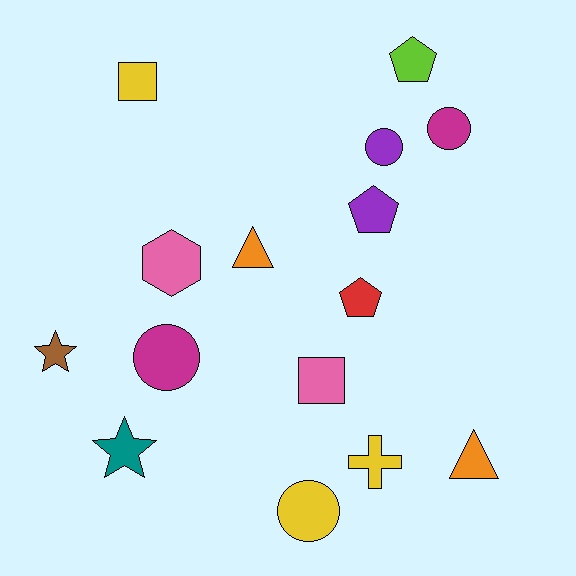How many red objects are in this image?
There is 1 red object.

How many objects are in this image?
There are 15 objects.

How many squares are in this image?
There are 2 squares.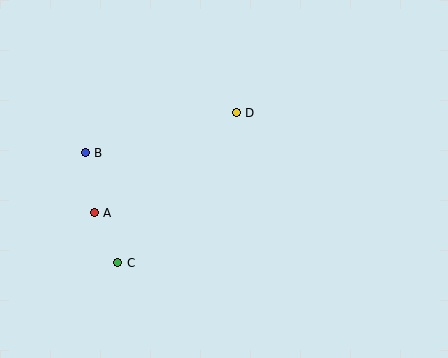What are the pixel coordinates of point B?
Point B is at (85, 153).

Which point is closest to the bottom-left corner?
Point C is closest to the bottom-left corner.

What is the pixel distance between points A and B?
The distance between A and B is 60 pixels.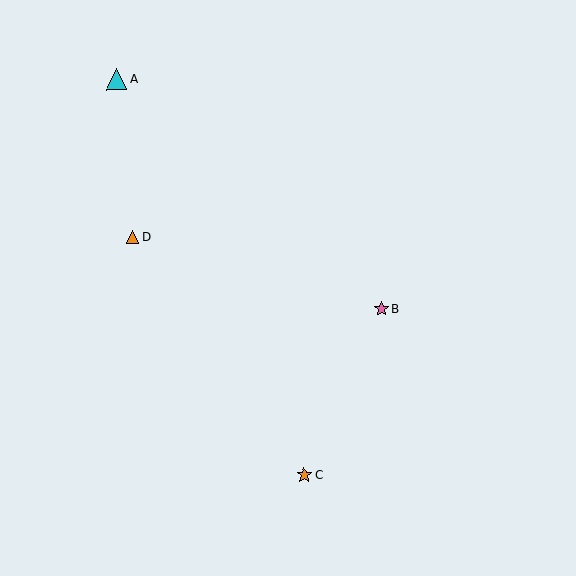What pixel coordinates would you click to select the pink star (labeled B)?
Click at (381, 309) to select the pink star B.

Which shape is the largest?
The cyan triangle (labeled A) is the largest.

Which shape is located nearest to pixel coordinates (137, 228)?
The orange triangle (labeled D) at (132, 237) is nearest to that location.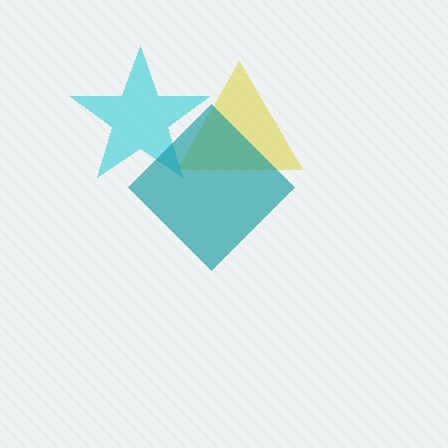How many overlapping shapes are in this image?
There are 3 overlapping shapes in the image.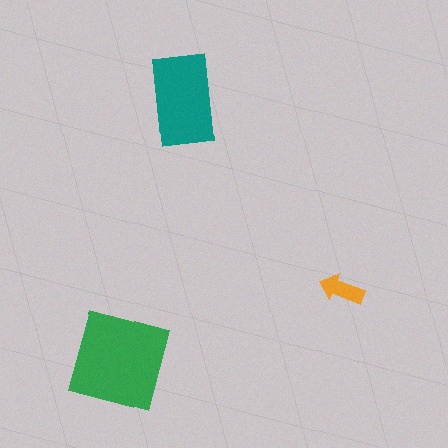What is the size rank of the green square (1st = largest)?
1st.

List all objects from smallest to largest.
The orange arrow, the teal rectangle, the green square.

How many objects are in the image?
There are 3 objects in the image.